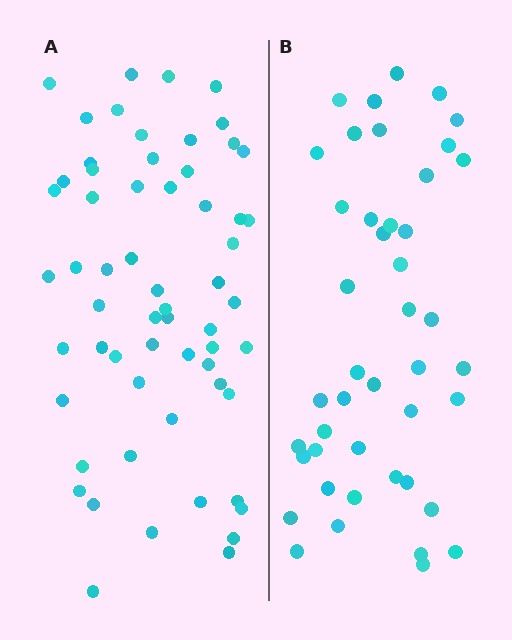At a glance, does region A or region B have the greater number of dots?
Region A (the left region) has more dots.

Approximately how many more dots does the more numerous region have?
Region A has approximately 15 more dots than region B.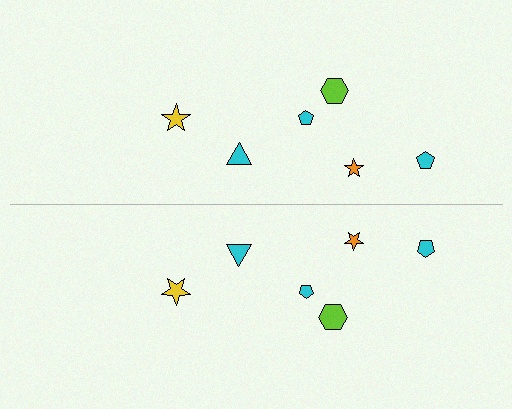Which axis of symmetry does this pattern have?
The pattern has a horizontal axis of symmetry running through the center of the image.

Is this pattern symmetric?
Yes, this pattern has bilateral (reflection) symmetry.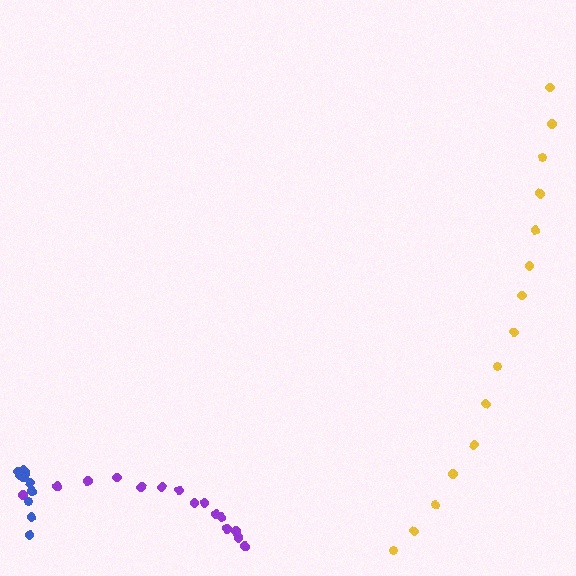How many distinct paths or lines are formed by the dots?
There are 3 distinct paths.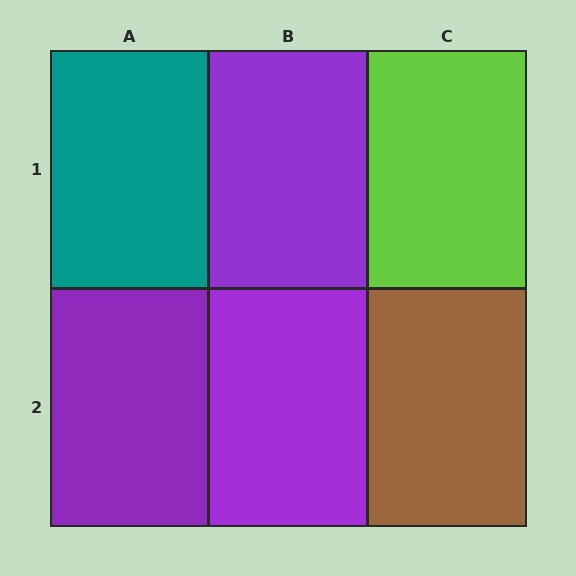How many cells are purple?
3 cells are purple.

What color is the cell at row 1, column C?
Lime.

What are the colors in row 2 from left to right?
Purple, purple, brown.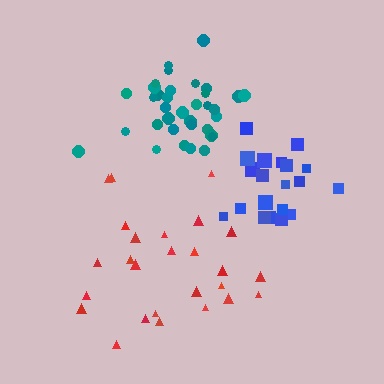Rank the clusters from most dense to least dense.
teal, blue, red.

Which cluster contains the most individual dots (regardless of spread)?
Teal (35).